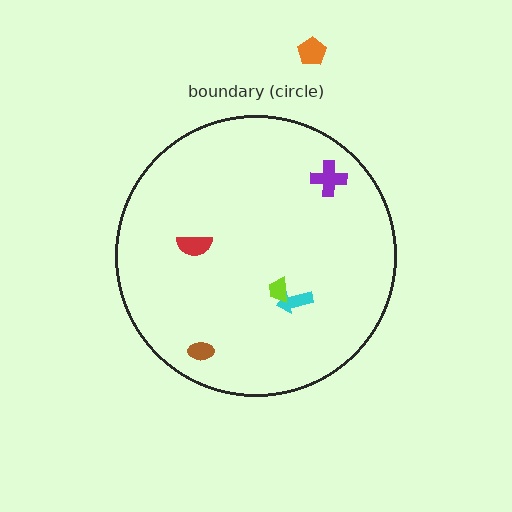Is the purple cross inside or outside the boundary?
Inside.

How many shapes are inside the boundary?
5 inside, 1 outside.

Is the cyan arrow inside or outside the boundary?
Inside.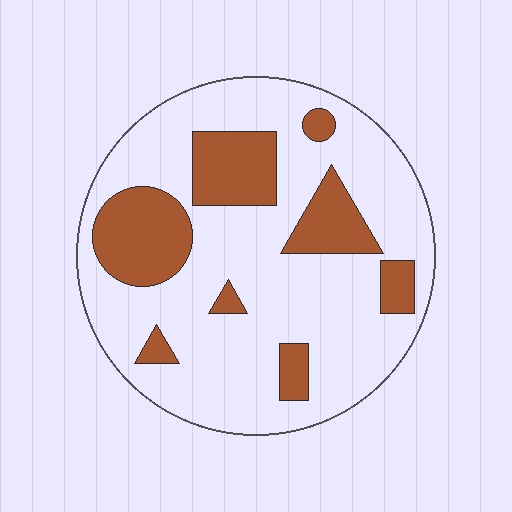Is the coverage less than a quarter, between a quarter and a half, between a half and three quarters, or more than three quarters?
Less than a quarter.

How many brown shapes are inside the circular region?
8.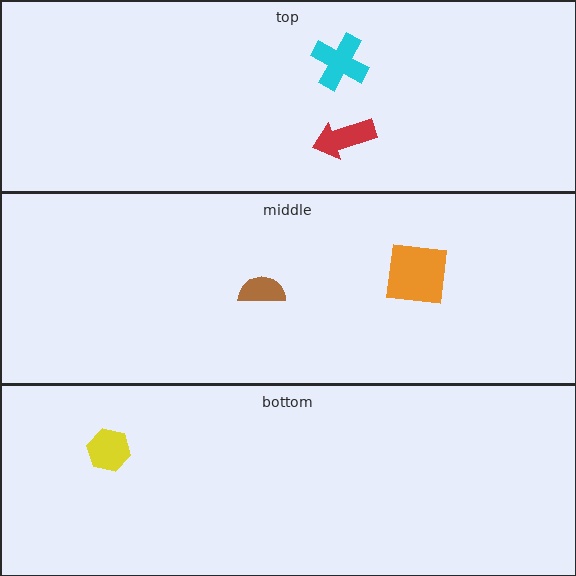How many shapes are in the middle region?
2.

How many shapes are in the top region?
2.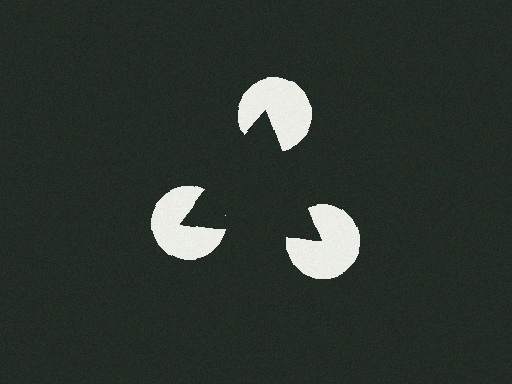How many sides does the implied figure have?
3 sides.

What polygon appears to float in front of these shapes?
An illusory triangle — its edges are inferred from the aligned wedge cuts in the pac-man discs, not physically drawn.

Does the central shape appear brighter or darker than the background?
It typically appears slightly darker than the background, even though no actual brightness change is drawn.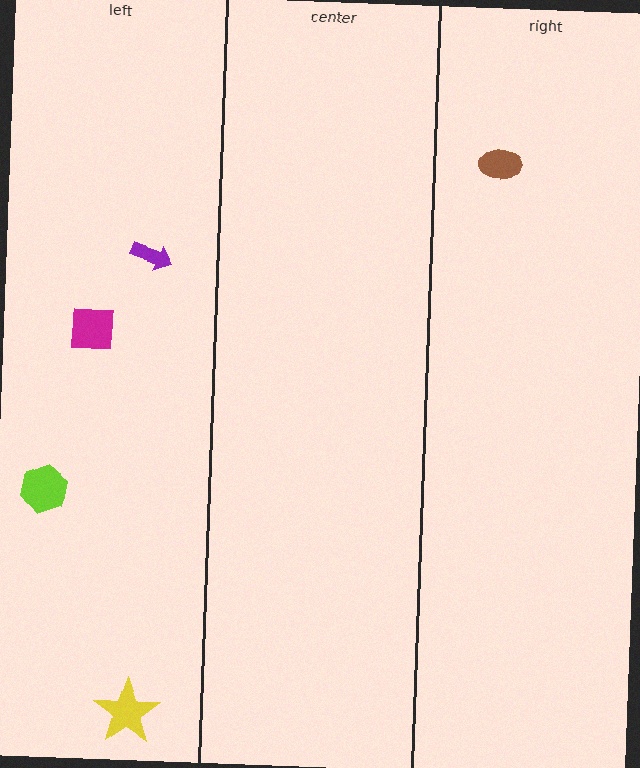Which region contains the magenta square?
The left region.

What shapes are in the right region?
The brown ellipse.